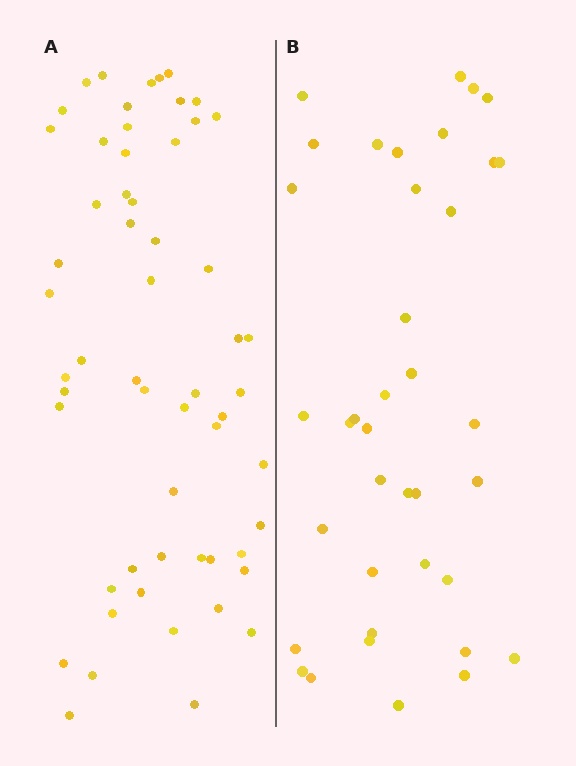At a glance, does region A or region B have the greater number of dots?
Region A (the left region) has more dots.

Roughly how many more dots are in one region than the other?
Region A has approximately 20 more dots than region B.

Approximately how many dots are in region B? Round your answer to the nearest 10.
About 40 dots. (The exact count is 38, which rounds to 40.)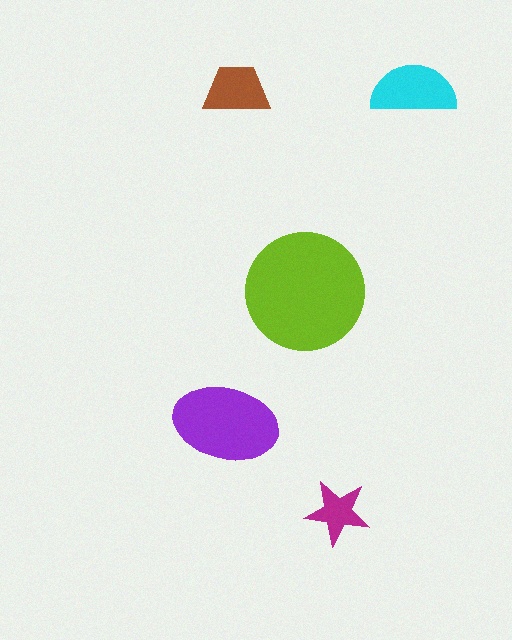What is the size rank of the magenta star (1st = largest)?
5th.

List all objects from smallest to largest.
The magenta star, the brown trapezoid, the cyan semicircle, the purple ellipse, the lime circle.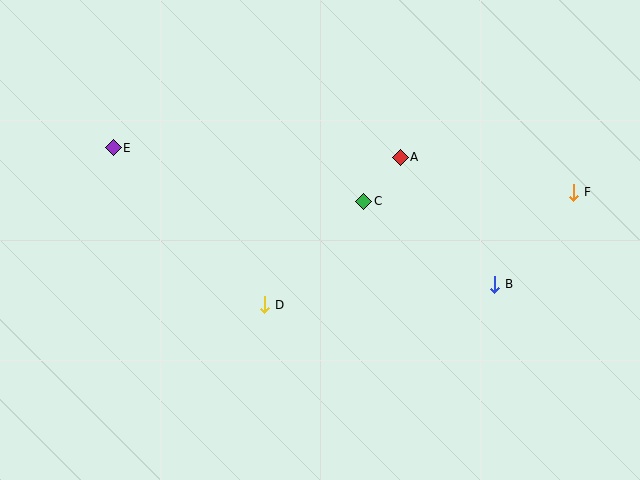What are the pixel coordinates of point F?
Point F is at (574, 192).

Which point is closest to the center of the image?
Point C at (364, 201) is closest to the center.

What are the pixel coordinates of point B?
Point B is at (495, 284).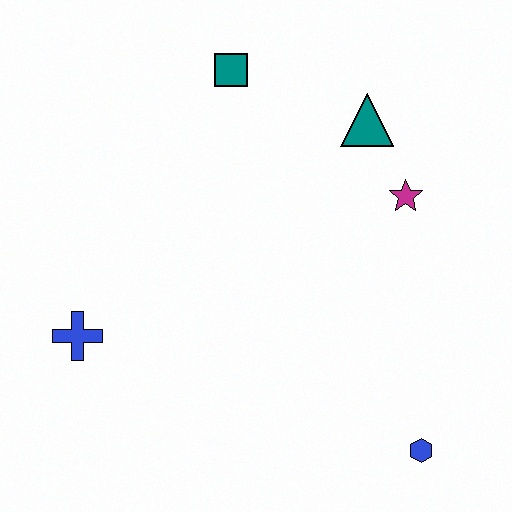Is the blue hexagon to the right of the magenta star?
Yes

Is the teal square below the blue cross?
No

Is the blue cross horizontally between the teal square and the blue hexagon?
No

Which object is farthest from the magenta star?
The blue cross is farthest from the magenta star.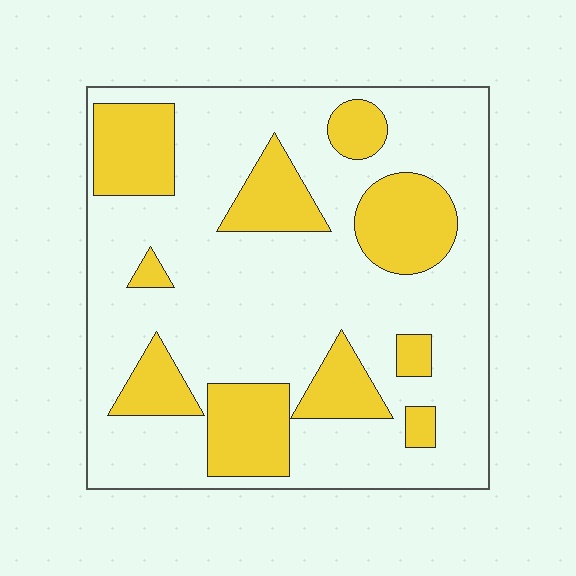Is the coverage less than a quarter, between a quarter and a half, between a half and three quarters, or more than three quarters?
Between a quarter and a half.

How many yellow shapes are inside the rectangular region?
10.